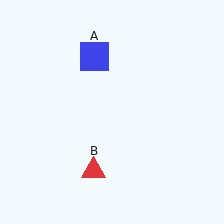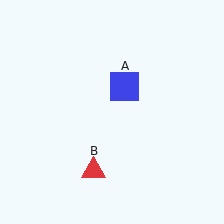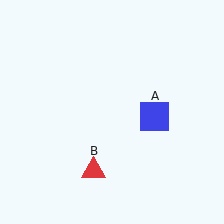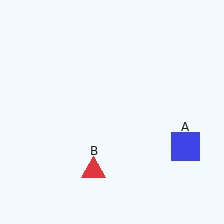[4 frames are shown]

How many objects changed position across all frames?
1 object changed position: blue square (object A).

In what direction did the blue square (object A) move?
The blue square (object A) moved down and to the right.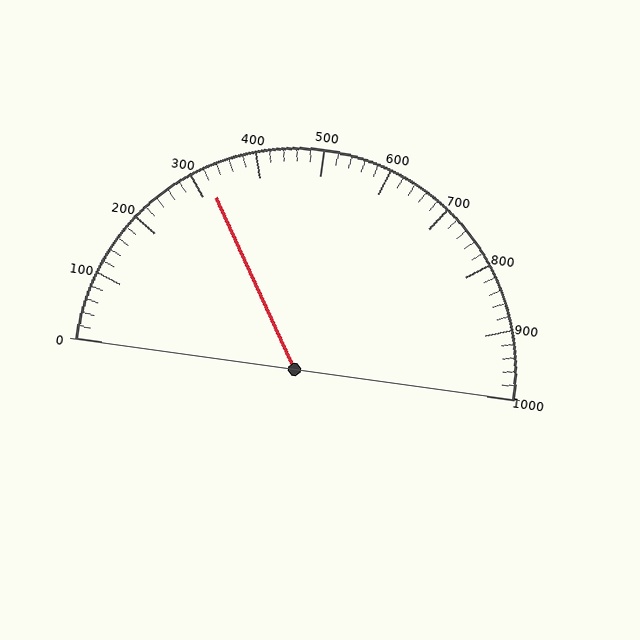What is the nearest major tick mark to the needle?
The nearest major tick mark is 300.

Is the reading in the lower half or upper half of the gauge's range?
The reading is in the lower half of the range (0 to 1000).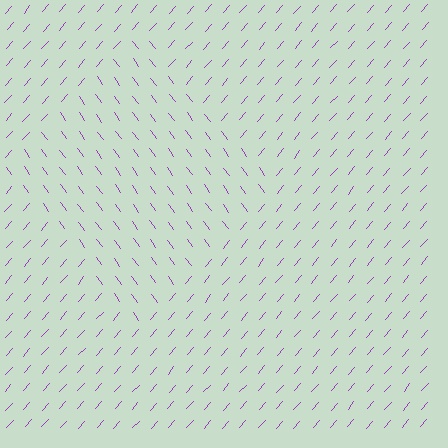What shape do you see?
I see a diamond.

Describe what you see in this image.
The image is filled with small purple line segments. A diamond region in the image has lines oriented differently from the surrounding lines, creating a visible texture boundary.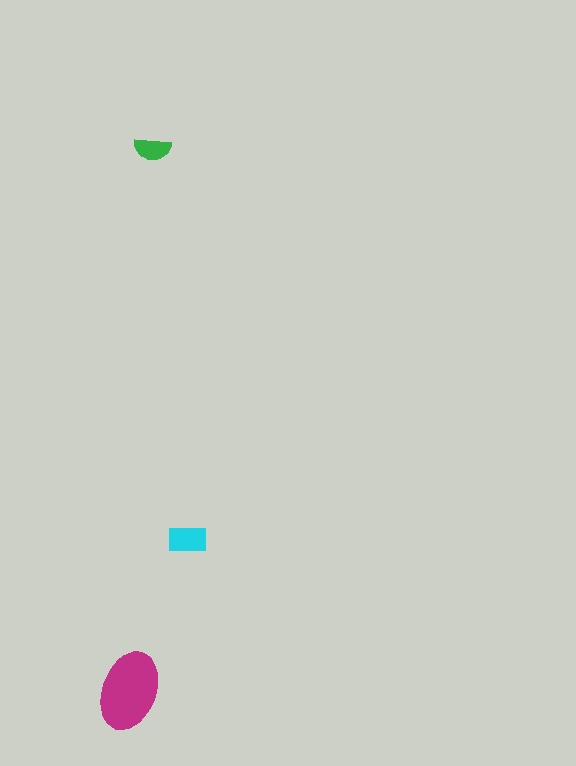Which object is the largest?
The magenta ellipse.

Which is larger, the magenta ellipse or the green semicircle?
The magenta ellipse.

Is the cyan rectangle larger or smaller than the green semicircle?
Larger.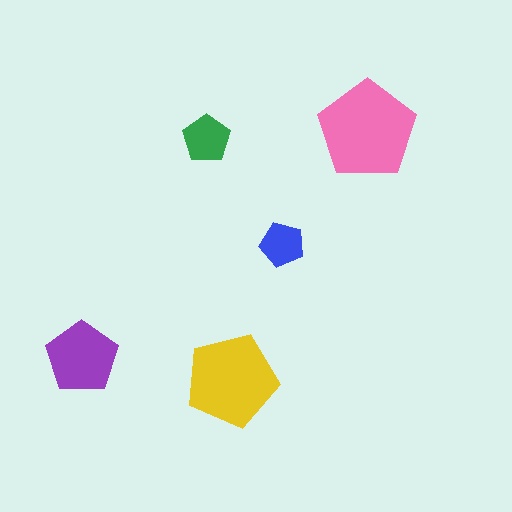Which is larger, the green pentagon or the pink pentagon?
The pink one.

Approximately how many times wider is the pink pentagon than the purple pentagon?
About 1.5 times wider.